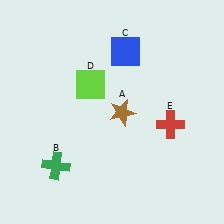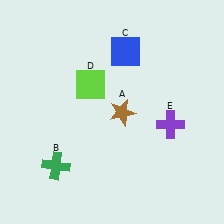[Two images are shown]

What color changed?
The cross (E) changed from red in Image 1 to purple in Image 2.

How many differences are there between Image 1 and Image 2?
There is 1 difference between the two images.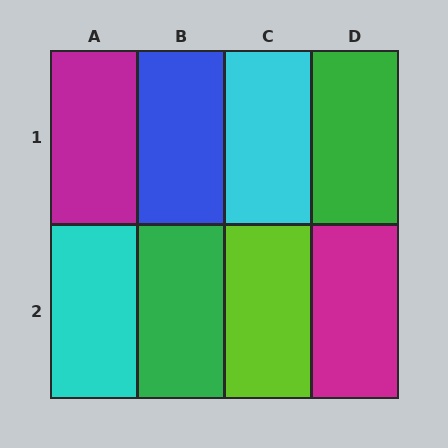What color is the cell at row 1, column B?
Blue.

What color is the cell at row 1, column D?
Green.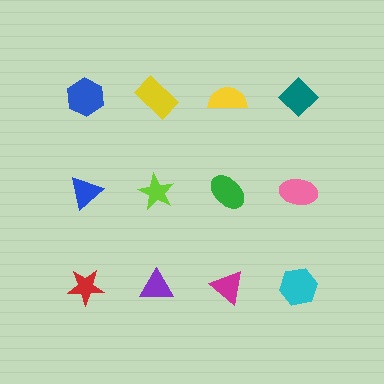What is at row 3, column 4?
A cyan hexagon.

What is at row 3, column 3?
A magenta triangle.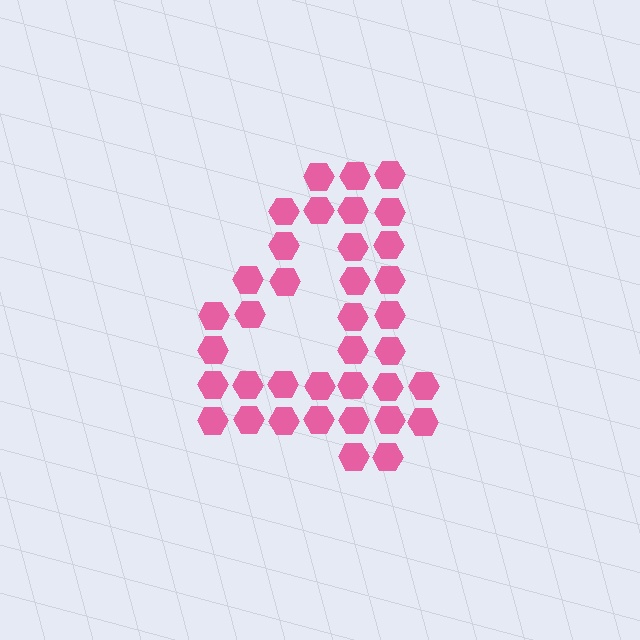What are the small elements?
The small elements are hexagons.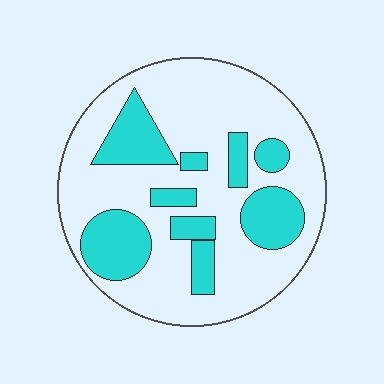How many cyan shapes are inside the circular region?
9.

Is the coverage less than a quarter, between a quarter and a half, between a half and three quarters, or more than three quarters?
Between a quarter and a half.